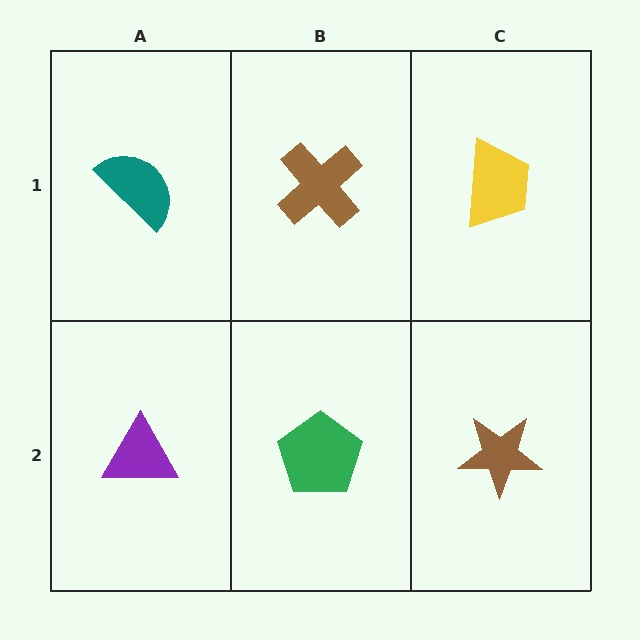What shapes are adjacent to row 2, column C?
A yellow trapezoid (row 1, column C), a green pentagon (row 2, column B).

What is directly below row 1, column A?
A purple triangle.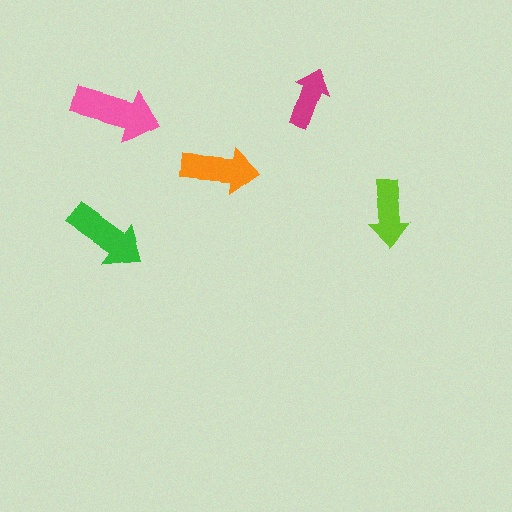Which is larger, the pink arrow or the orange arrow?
The pink one.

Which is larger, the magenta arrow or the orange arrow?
The orange one.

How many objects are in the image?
There are 5 objects in the image.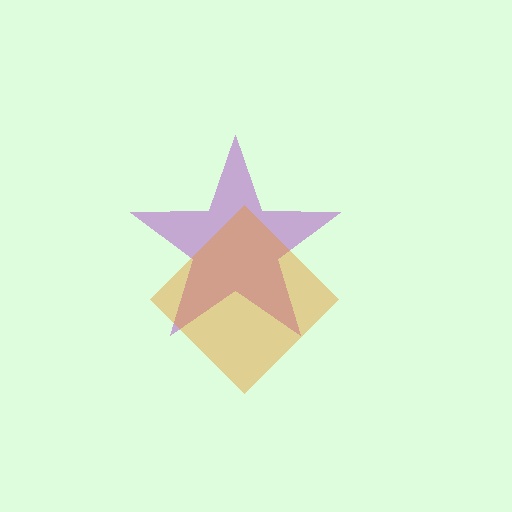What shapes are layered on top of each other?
The layered shapes are: a purple star, an orange diamond.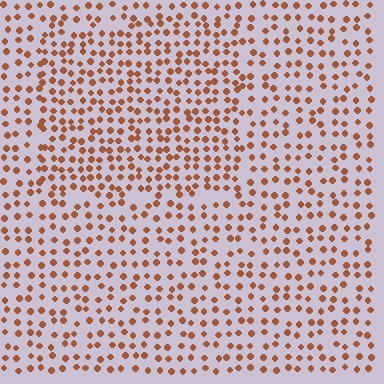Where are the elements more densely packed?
The elements are more densely packed inside the rectangle boundary.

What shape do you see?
I see a rectangle.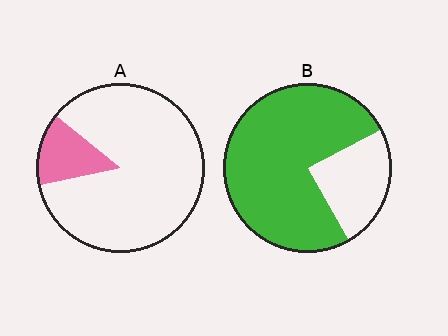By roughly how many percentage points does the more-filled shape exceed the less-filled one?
By roughly 60 percentage points (B over A).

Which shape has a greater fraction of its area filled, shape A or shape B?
Shape B.